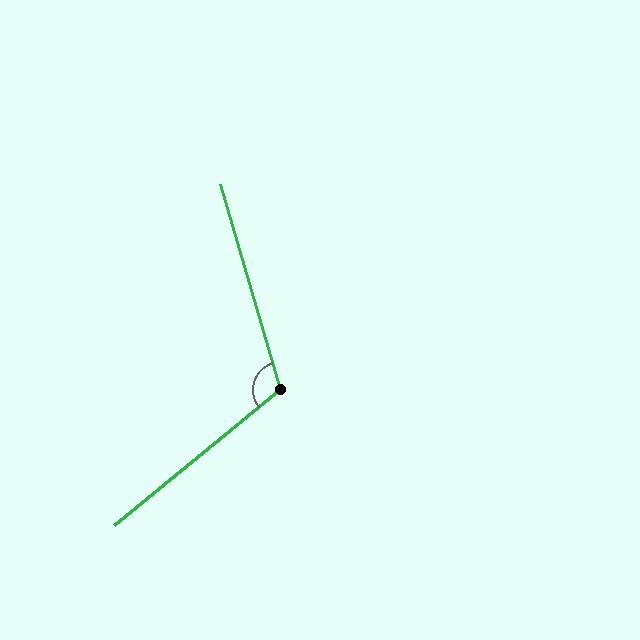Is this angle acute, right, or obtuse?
It is obtuse.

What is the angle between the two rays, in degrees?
Approximately 113 degrees.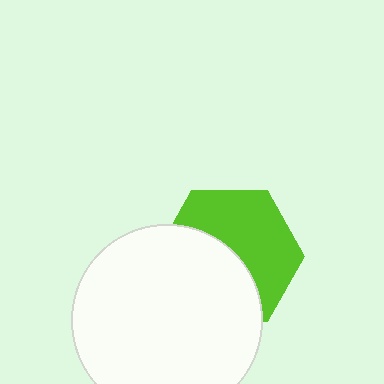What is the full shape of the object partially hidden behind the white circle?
The partially hidden object is a lime hexagon.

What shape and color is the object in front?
The object in front is a white circle.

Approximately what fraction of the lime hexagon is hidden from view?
Roughly 48% of the lime hexagon is hidden behind the white circle.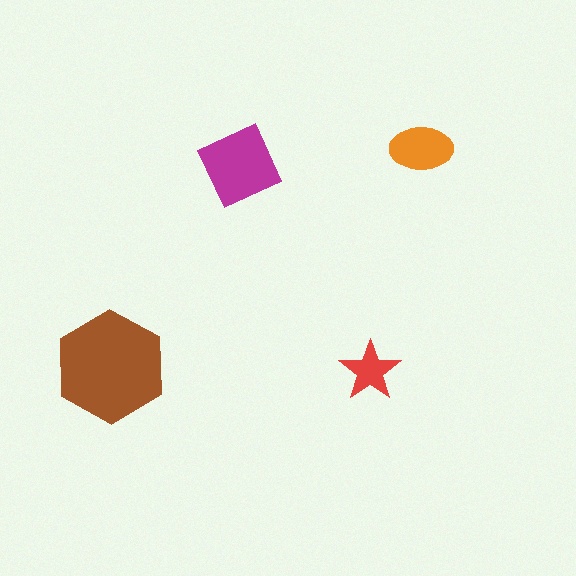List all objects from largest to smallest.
The brown hexagon, the magenta square, the orange ellipse, the red star.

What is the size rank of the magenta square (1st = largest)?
2nd.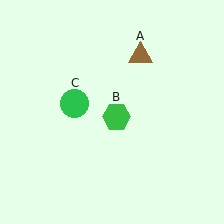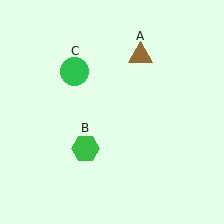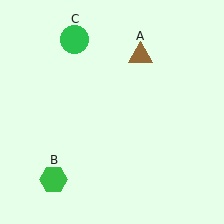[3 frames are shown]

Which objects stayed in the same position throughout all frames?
Brown triangle (object A) remained stationary.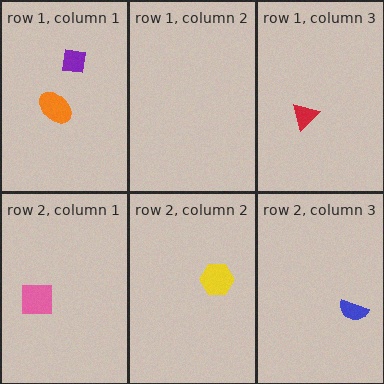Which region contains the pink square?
The row 2, column 1 region.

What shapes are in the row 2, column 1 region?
The pink square.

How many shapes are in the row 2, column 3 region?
1.